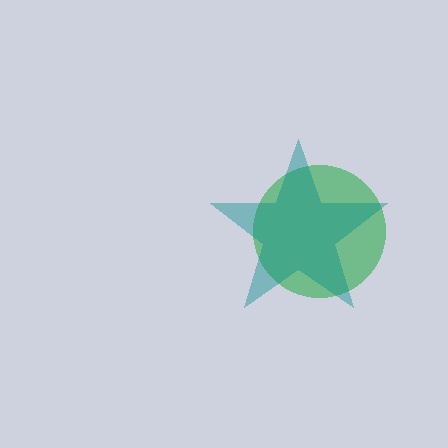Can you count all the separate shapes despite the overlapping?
Yes, there are 2 separate shapes.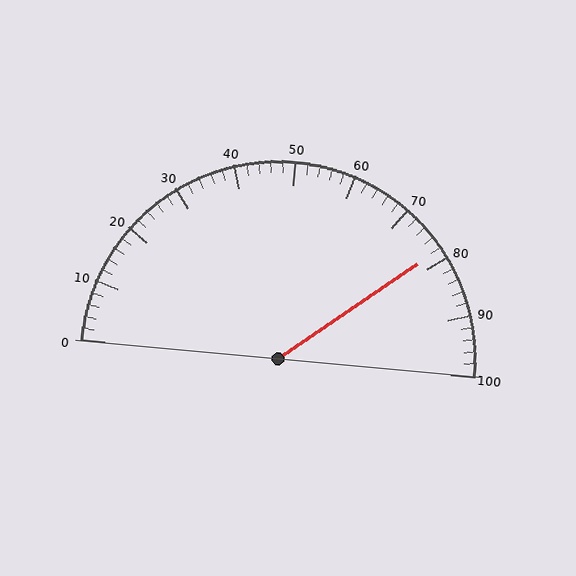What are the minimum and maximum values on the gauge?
The gauge ranges from 0 to 100.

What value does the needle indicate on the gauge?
The needle indicates approximately 78.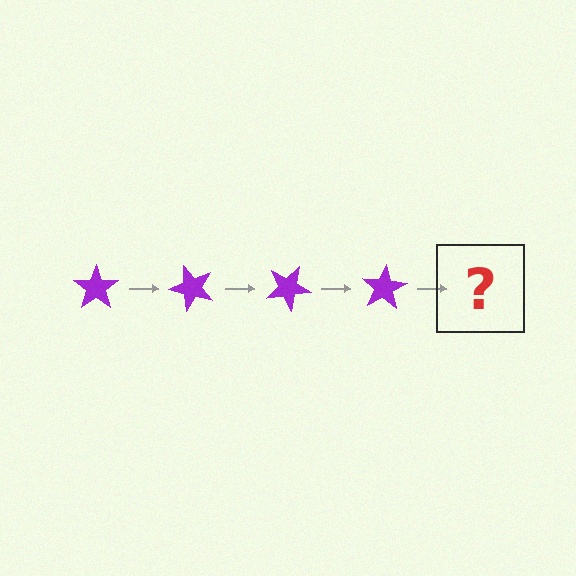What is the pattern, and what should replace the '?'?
The pattern is that the star rotates 50 degrees each step. The '?' should be a purple star rotated 200 degrees.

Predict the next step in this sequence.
The next step is a purple star rotated 200 degrees.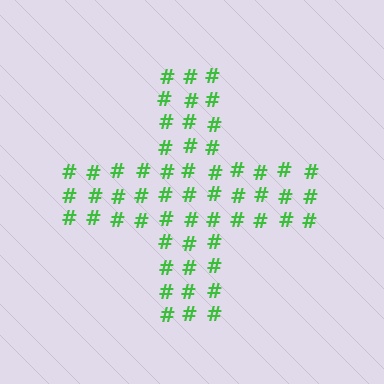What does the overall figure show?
The overall figure shows a cross.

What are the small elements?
The small elements are hash symbols.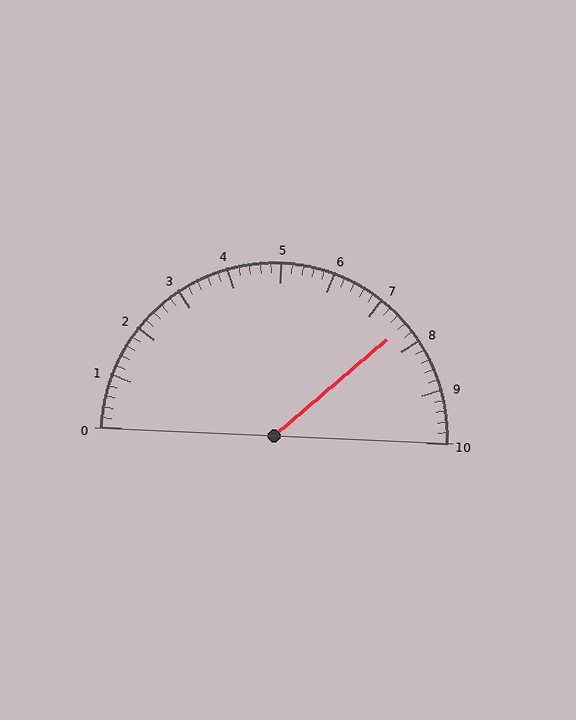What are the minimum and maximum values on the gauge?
The gauge ranges from 0 to 10.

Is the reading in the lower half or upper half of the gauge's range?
The reading is in the upper half of the range (0 to 10).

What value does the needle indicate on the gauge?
The needle indicates approximately 7.6.